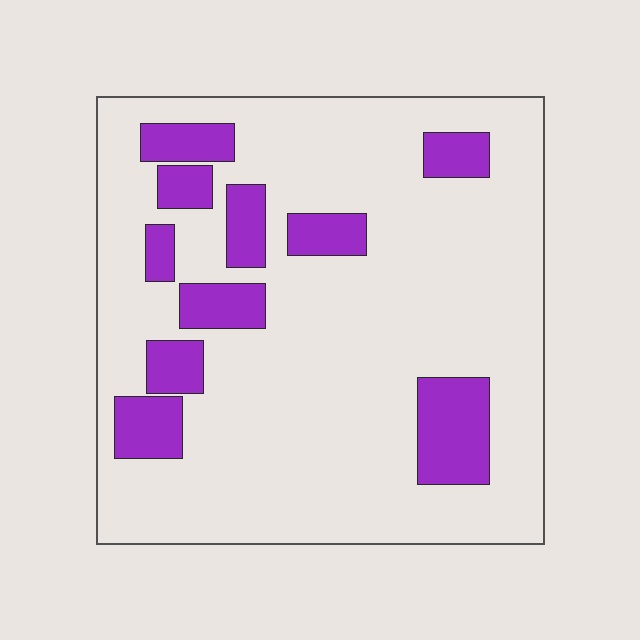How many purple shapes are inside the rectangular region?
10.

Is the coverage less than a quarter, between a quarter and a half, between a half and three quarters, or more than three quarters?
Less than a quarter.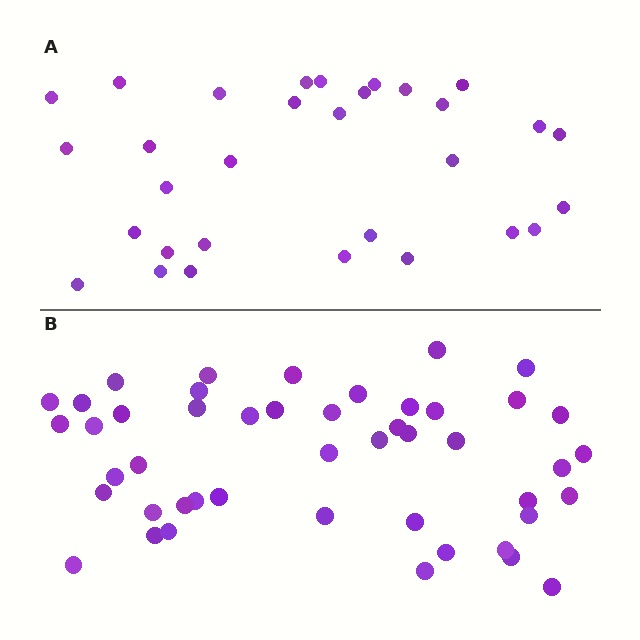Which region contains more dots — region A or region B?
Region B (the bottom region) has more dots.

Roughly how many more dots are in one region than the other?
Region B has approximately 15 more dots than region A.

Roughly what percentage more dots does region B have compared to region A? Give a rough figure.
About 50% more.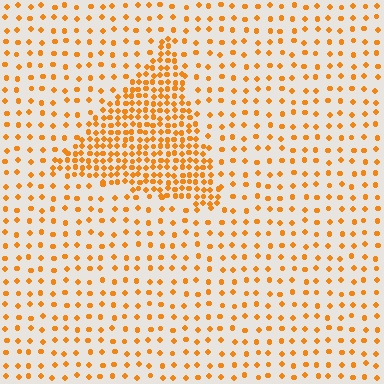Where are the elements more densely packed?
The elements are more densely packed inside the triangle boundary.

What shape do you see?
I see a triangle.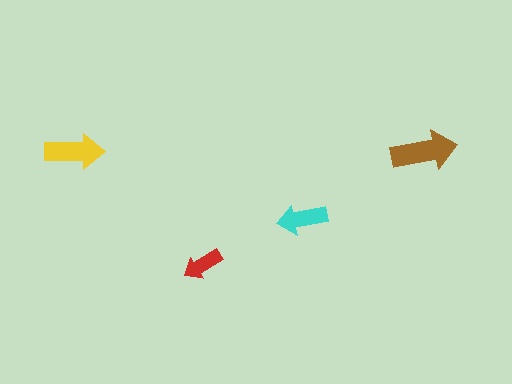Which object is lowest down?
The red arrow is bottommost.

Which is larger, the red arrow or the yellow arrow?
The yellow one.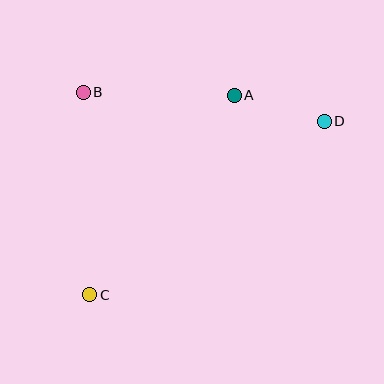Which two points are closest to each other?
Points A and D are closest to each other.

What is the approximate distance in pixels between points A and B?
The distance between A and B is approximately 151 pixels.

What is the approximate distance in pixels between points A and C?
The distance between A and C is approximately 247 pixels.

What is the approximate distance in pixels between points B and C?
The distance between B and C is approximately 203 pixels.